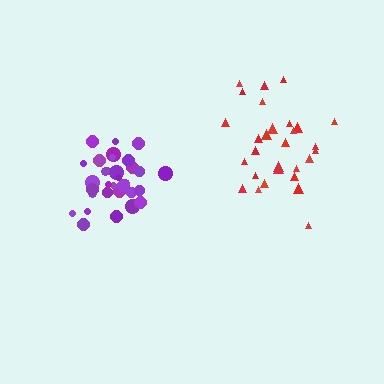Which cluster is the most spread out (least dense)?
Red.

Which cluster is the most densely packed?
Purple.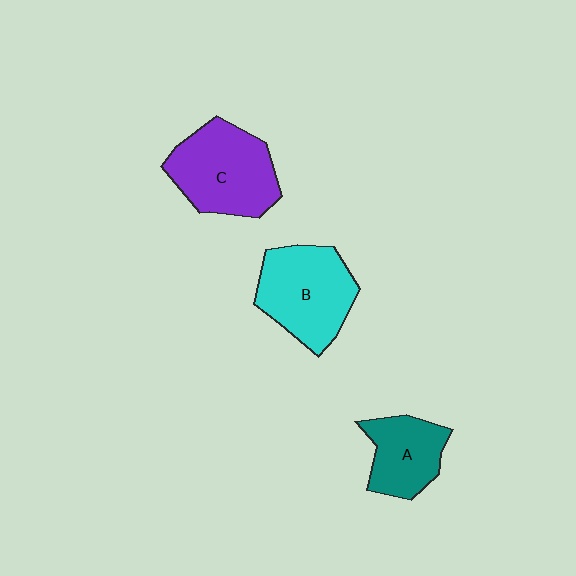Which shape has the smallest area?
Shape A (teal).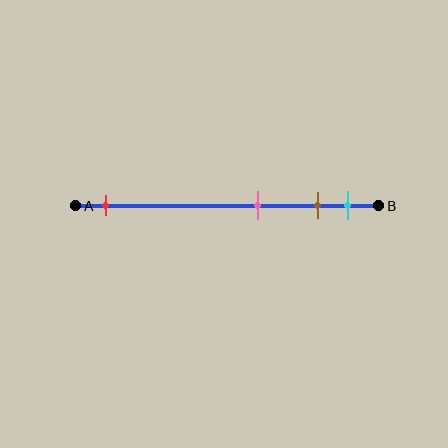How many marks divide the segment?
There are 4 marks dividing the segment.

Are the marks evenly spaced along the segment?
No, the marks are not evenly spaced.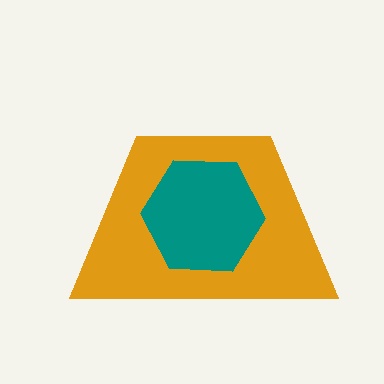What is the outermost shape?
The orange trapezoid.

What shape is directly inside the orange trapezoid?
The teal hexagon.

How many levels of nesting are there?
2.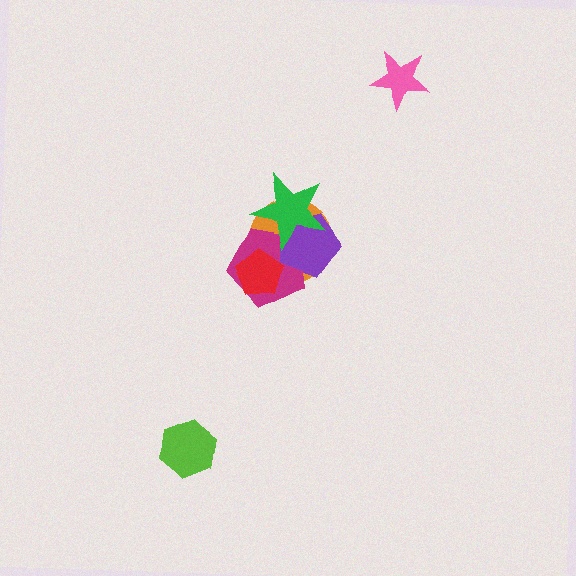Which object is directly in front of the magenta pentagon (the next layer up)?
The purple pentagon is directly in front of the magenta pentagon.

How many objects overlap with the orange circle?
4 objects overlap with the orange circle.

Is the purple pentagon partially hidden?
Yes, it is partially covered by another shape.